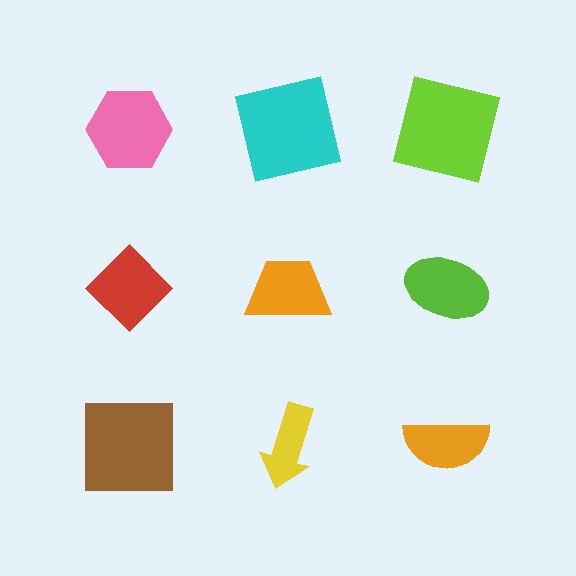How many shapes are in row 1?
3 shapes.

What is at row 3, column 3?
An orange semicircle.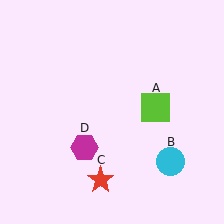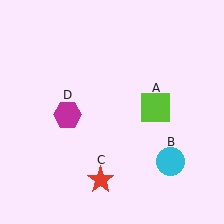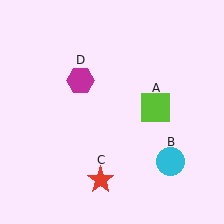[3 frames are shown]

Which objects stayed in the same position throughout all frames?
Lime square (object A) and cyan circle (object B) and red star (object C) remained stationary.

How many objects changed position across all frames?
1 object changed position: magenta hexagon (object D).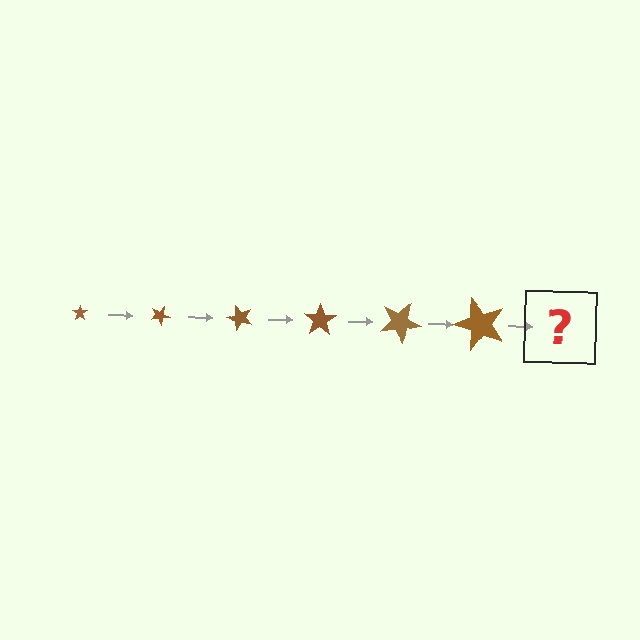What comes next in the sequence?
The next element should be a star, larger than the previous one and rotated 150 degrees from the start.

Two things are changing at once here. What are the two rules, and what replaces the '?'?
The two rules are that the star grows larger each step and it rotates 25 degrees each step. The '?' should be a star, larger than the previous one and rotated 150 degrees from the start.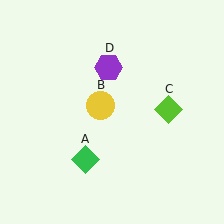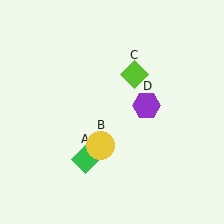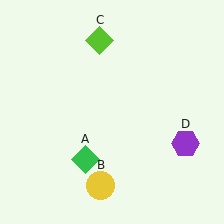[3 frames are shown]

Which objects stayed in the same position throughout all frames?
Green diamond (object A) remained stationary.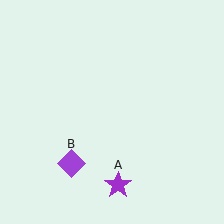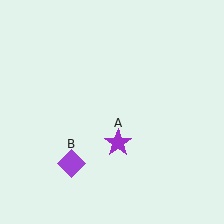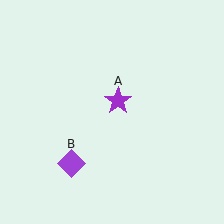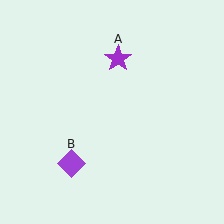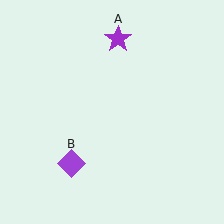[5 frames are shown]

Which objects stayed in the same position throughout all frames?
Purple diamond (object B) remained stationary.